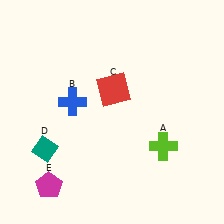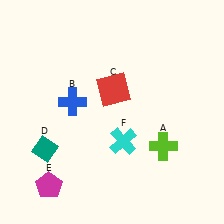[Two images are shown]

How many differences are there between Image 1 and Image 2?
There is 1 difference between the two images.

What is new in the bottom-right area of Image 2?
A cyan cross (F) was added in the bottom-right area of Image 2.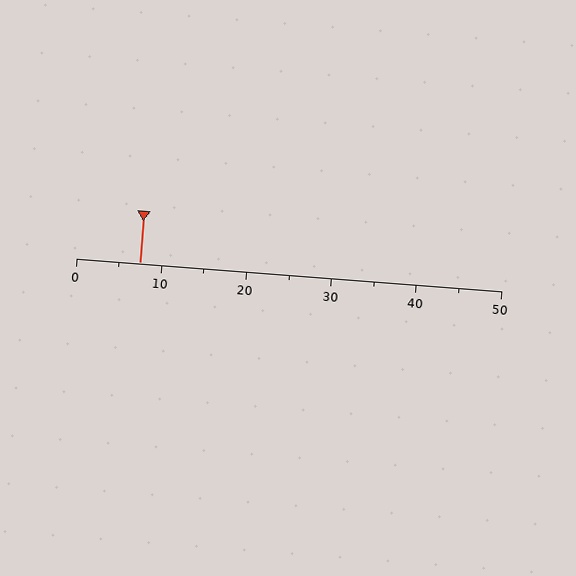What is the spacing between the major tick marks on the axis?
The major ticks are spaced 10 apart.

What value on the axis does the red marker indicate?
The marker indicates approximately 7.5.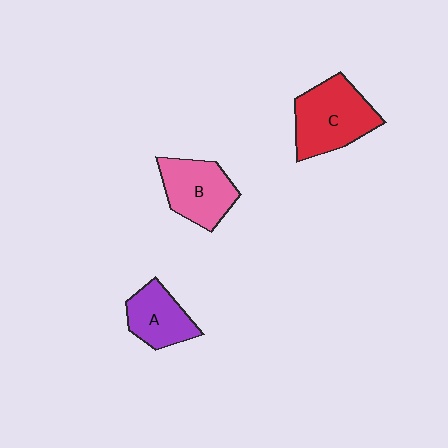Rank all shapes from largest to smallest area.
From largest to smallest: C (red), B (pink), A (purple).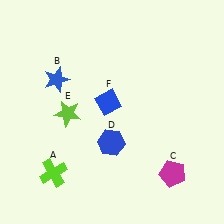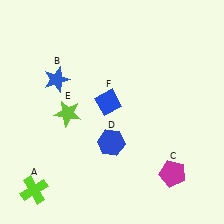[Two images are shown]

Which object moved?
The lime cross (A) moved left.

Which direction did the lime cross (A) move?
The lime cross (A) moved left.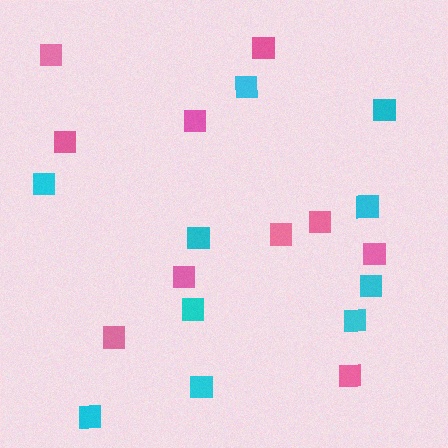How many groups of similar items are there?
There are 2 groups: one group of pink squares (10) and one group of cyan squares (10).